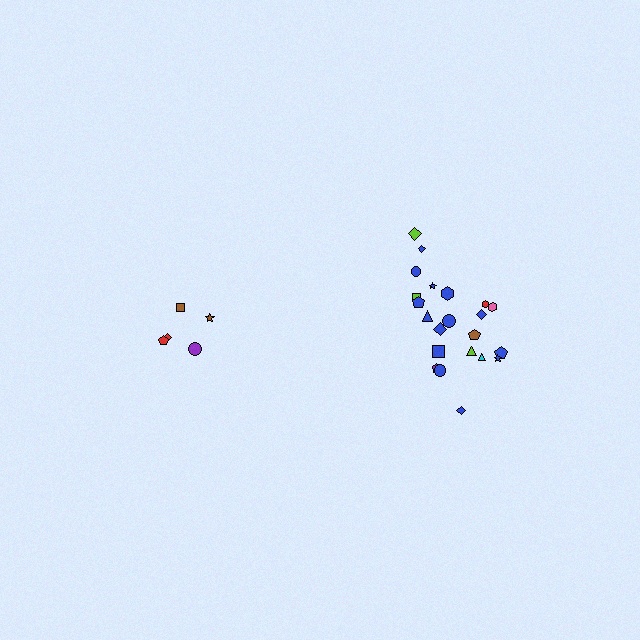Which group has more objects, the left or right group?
The right group.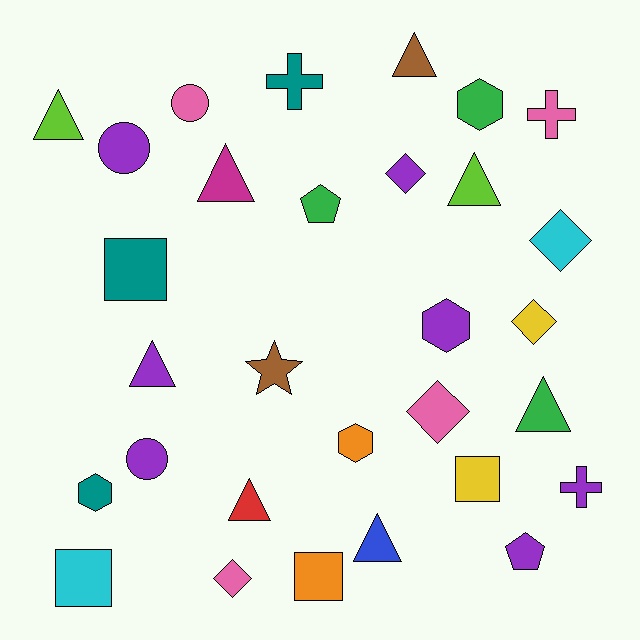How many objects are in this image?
There are 30 objects.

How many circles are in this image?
There are 3 circles.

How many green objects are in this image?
There are 3 green objects.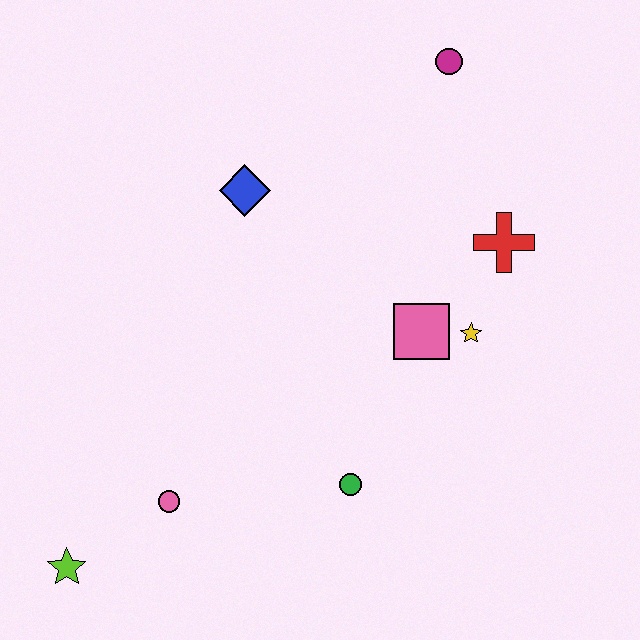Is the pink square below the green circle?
No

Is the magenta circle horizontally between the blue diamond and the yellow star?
Yes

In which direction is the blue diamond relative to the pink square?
The blue diamond is to the left of the pink square.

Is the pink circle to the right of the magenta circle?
No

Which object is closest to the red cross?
The yellow star is closest to the red cross.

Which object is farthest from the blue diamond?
The lime star is farthest from the blue diamond.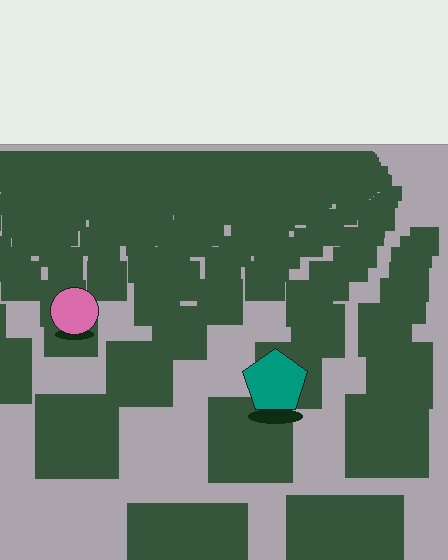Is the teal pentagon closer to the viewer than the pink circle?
Yes. The teal pentagon is closer — you can tell from the texture gradient: the ground texture is coarser near it.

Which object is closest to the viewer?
The teal pentagon is closest. The texture marks near it are larger and more spread out.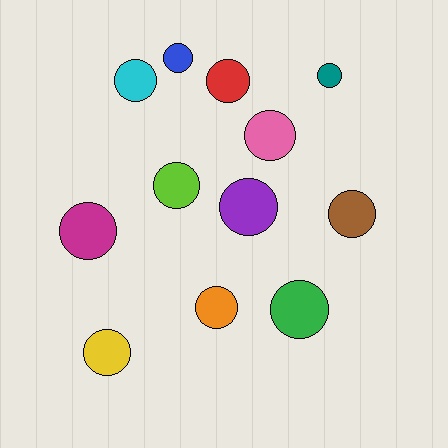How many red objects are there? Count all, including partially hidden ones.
There is 1 red object.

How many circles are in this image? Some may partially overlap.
There are 12 circles.